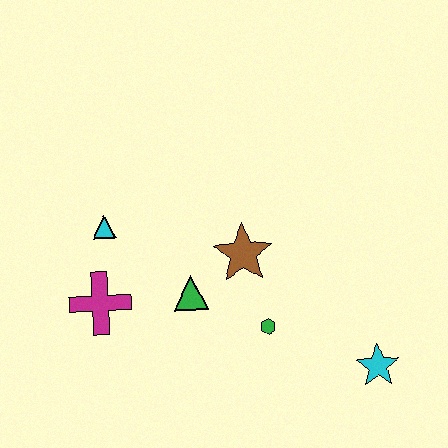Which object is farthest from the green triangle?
The cyan star is farthest from the green triangle.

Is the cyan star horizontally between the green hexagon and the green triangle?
No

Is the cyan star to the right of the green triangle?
Yes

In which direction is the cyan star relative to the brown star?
The cyan star is to the right of the brown star.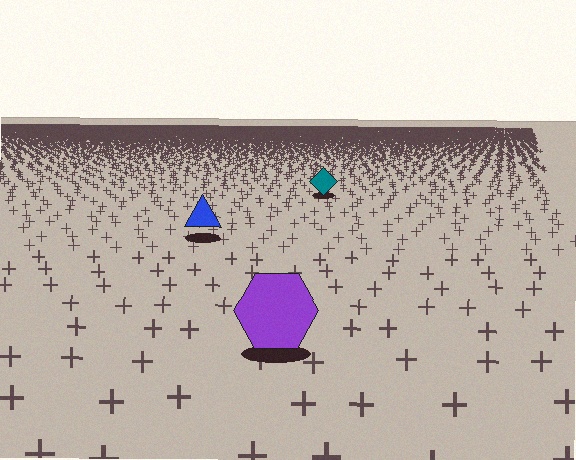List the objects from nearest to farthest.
From nearest to farthest: the purple hexagon, the blue triangle, the teal diamond.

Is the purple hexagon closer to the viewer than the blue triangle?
Yes. The purple hexagon is closer — you can tell from the texture gradient: the ground texture is coarser near it.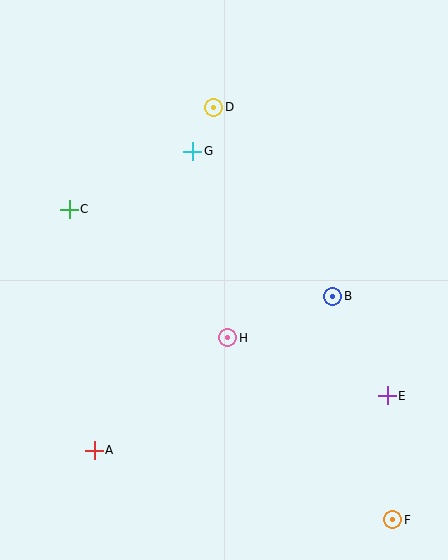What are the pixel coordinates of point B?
Point B is at (333, 296).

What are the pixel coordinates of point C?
Point C is at (69, 209).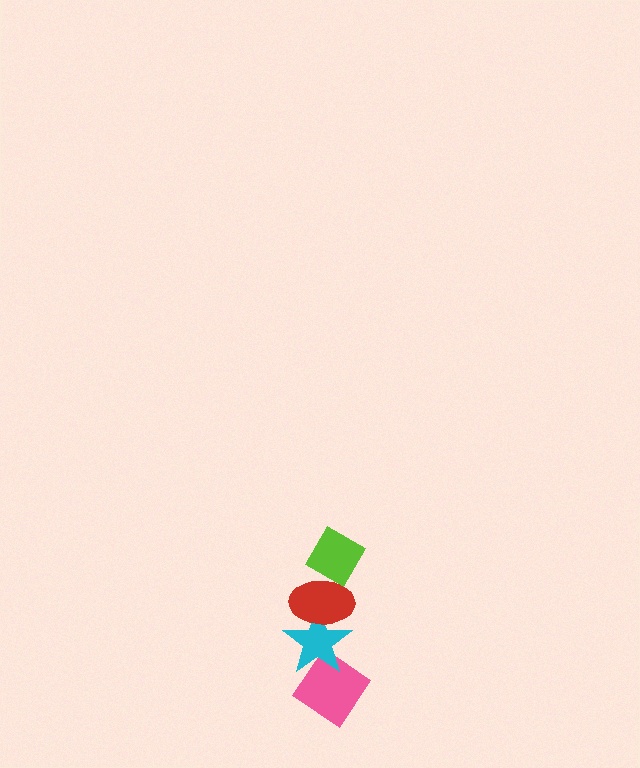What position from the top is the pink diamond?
The pink diamond is 4th from the top.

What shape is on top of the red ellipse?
The lime diamond is on top of the red ellipse.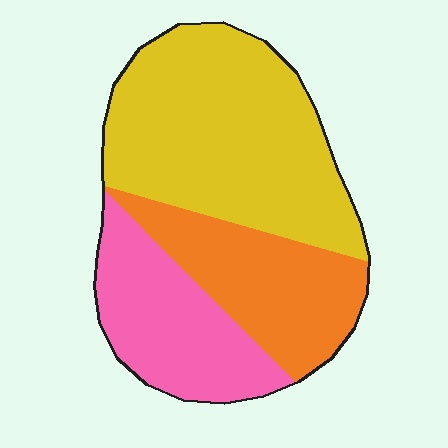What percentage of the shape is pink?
Pink covers 25% of the shape.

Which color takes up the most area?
Yellow, at roughly 50%.